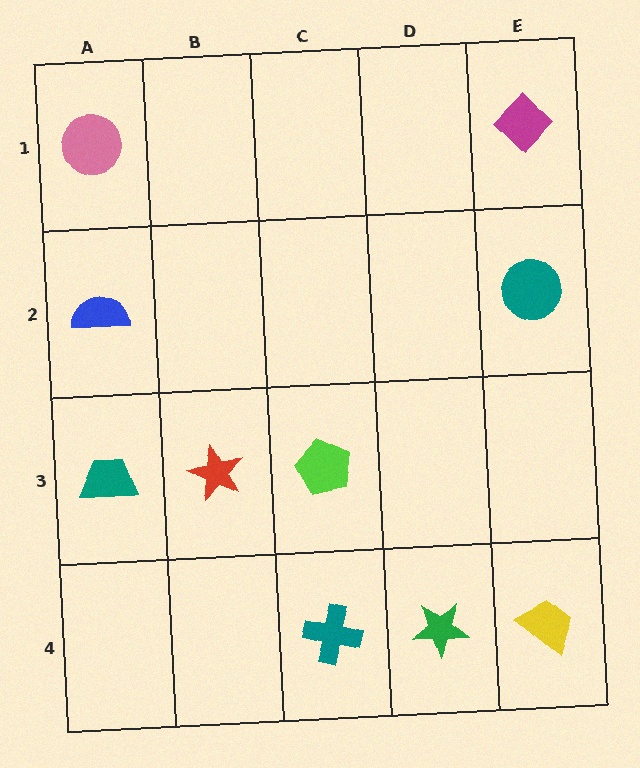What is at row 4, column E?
A yellow trapezoid.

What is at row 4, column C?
A teal cross.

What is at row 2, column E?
A teal circle.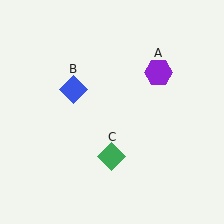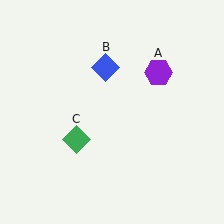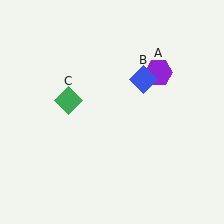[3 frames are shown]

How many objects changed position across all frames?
2 objects changed position: blue diamond (object B), green diamond (object C).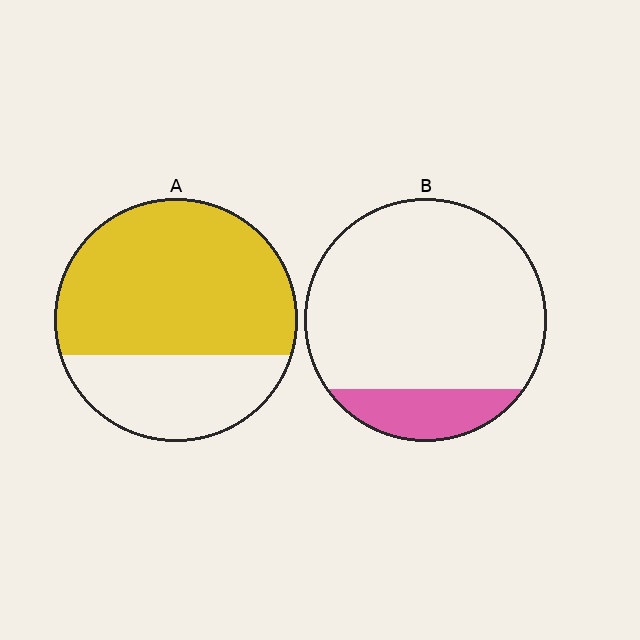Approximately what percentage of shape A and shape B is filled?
A is approximately 70% and B is approximately 15%.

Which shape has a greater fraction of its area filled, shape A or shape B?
Shape A.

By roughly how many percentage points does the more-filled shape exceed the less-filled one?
By roughly 50 percentage points (A over B).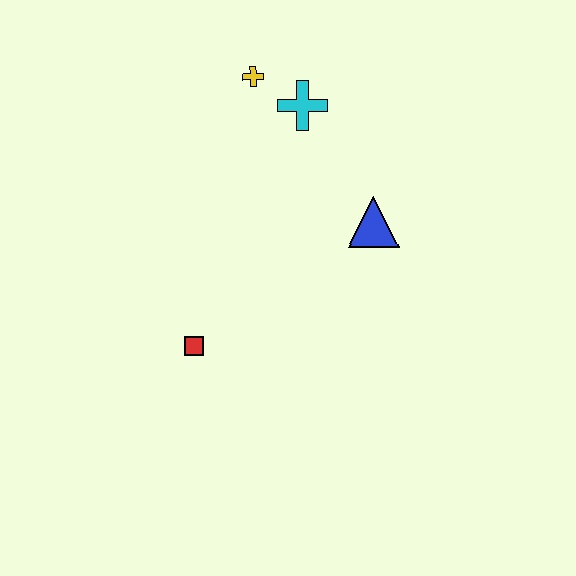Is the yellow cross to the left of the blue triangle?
Yes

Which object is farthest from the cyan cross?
The red square is farthest from the cyan cross.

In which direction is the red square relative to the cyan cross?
The red square is below the cyan cross.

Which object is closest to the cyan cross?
The yellow cross is closest to the cyan cross.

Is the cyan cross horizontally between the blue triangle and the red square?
Yes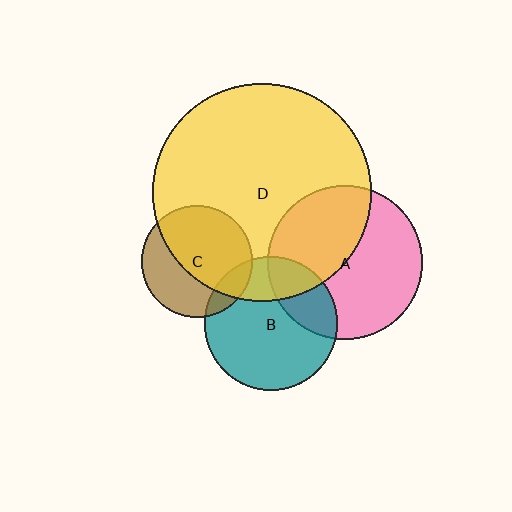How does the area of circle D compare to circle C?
Approximately 3.8 times.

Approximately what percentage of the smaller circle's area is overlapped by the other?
Approximately 45%.